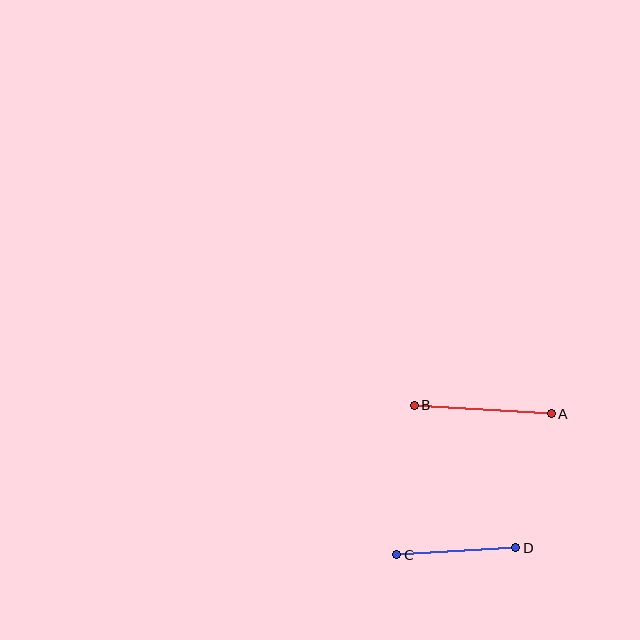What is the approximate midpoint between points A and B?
The midpoint is at approximately (483, 409) pixels.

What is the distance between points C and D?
The distance is approximately 119 pixels.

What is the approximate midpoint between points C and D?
The midpoint is at approximately (456, 551) pixels.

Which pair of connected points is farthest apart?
Points A and B are farthest apart.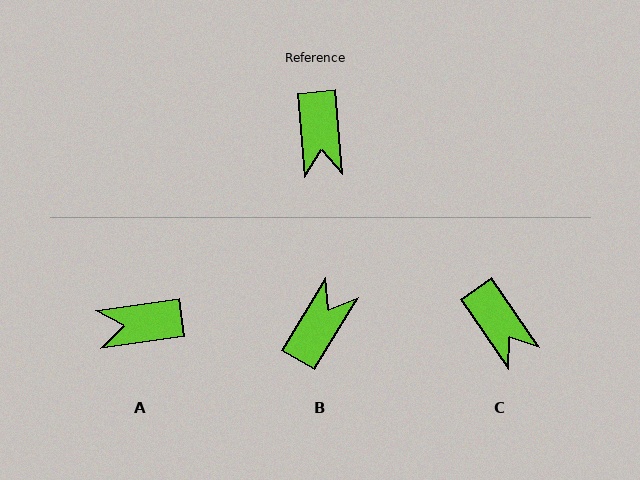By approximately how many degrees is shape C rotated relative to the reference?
Approximately 30 degrees counter-clockwise.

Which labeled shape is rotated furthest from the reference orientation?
B, about 144 degrees away.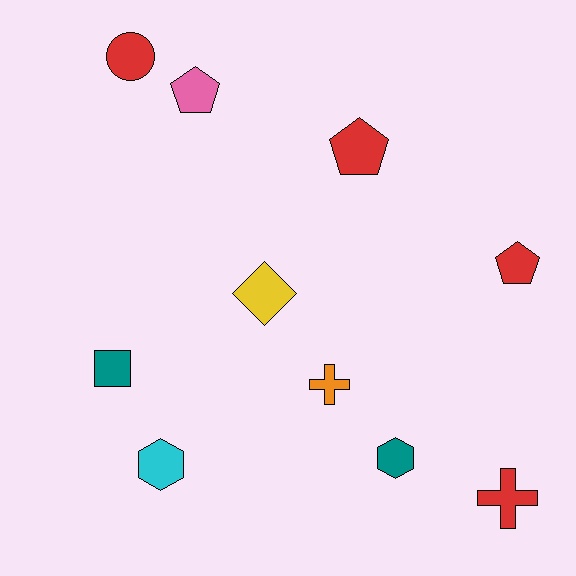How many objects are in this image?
There are 10 objects.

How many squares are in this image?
There is 1 square.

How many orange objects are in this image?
There is 1 orange object.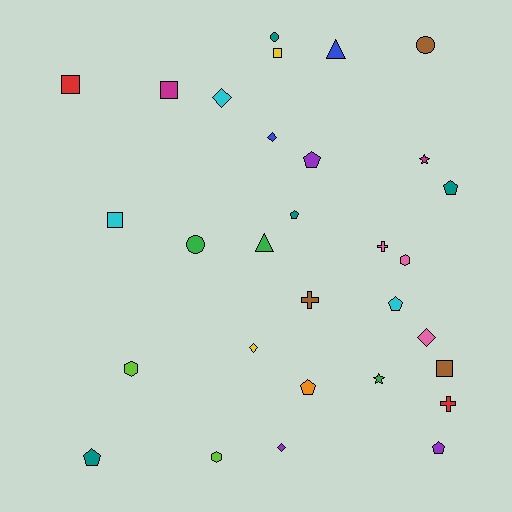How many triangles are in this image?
There are 2 triangles.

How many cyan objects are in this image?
There are 3 cyan objects.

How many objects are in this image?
There are 30 objects.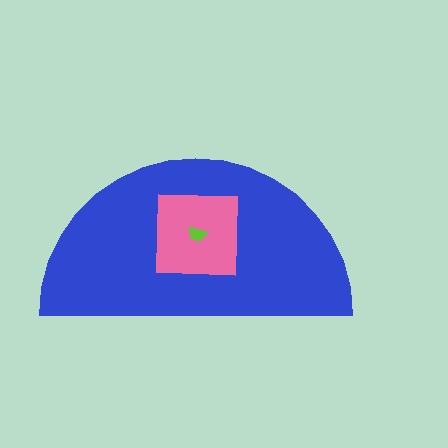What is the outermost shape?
The blue semicircle.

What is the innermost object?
The lime trapezoid.